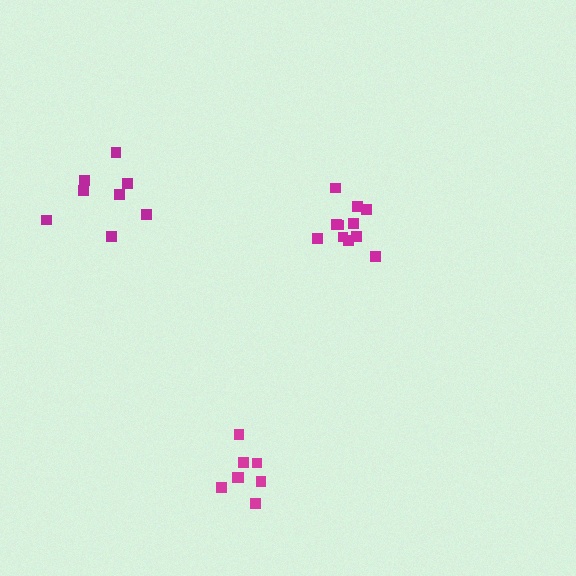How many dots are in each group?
Group 1: 11 dots, Group 2: 8 dots, Group 3: 8 dots (27 total).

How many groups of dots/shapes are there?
There are 3 groups.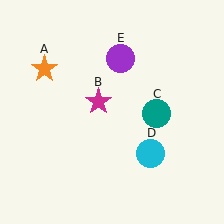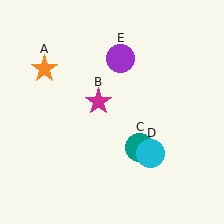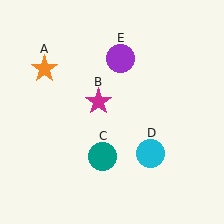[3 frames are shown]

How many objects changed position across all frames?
1 object changed position: teal circle (object C).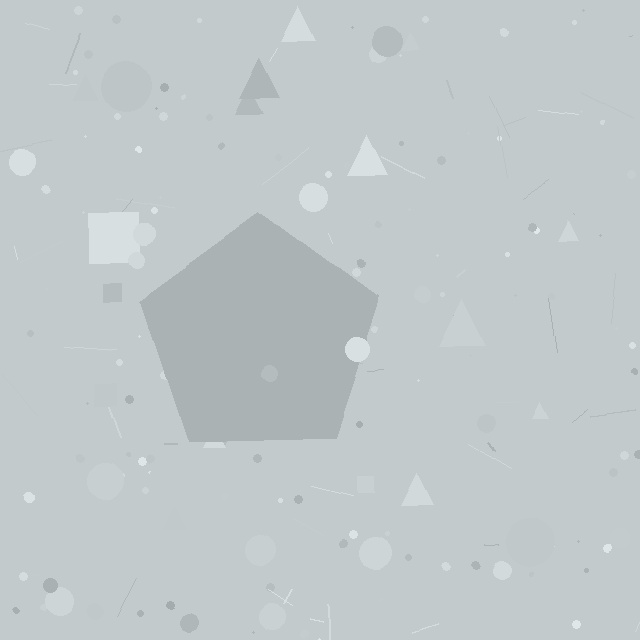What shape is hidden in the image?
A pentagon is hidden in the image.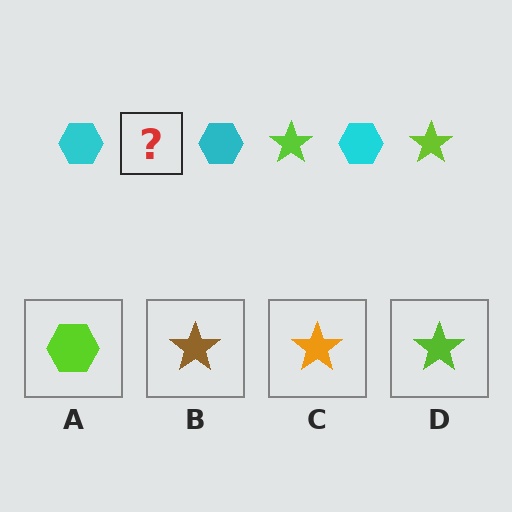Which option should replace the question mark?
Option D.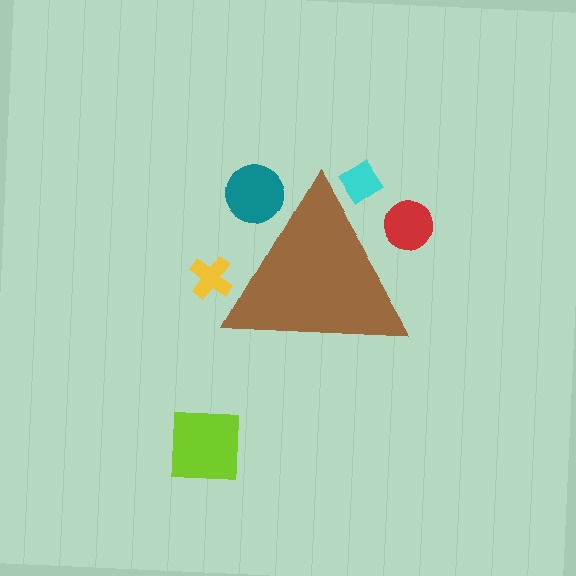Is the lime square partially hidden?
No, the lime square is fully visible.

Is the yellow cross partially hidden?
Yes, the yellow cross is partially hidden behind the brown triangle.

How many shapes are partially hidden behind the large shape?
4 shapes are partially hidden.